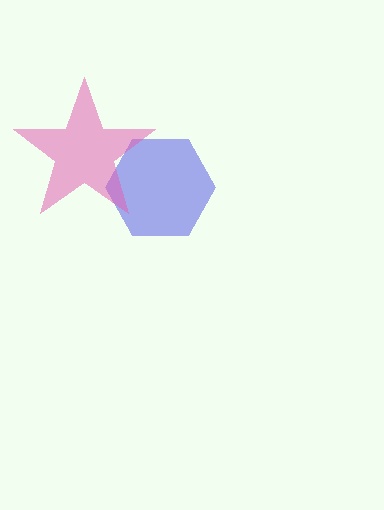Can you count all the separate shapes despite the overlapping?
Yes, there are 2 separate shapes.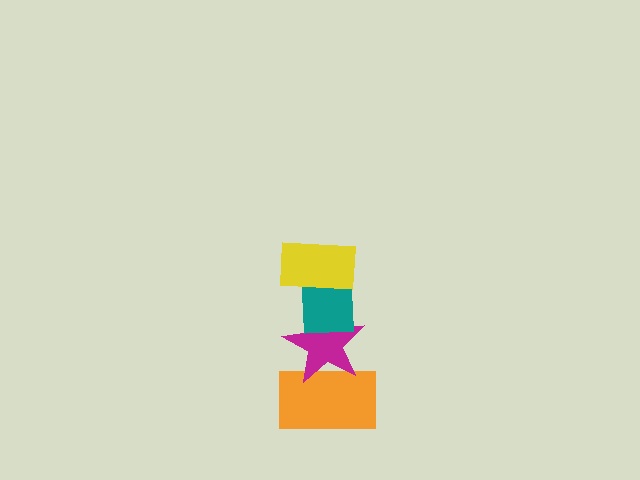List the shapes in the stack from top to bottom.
From top to bottom: the yellow rectangle, the teal rectangle, the magenta star, the orange rectangle.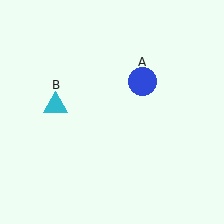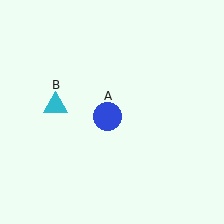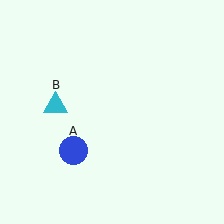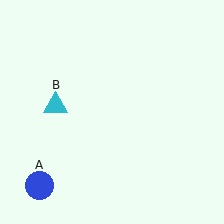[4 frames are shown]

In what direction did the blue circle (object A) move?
The blue circle (object A) moved down and to the left.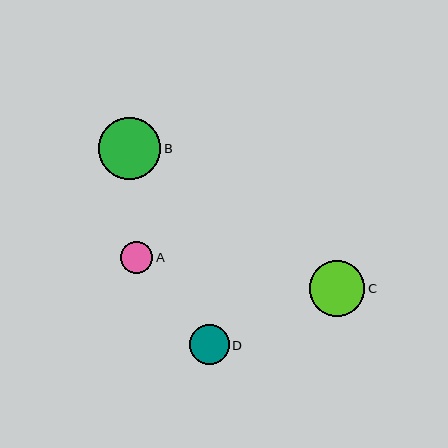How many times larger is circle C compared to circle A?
Circle C is approximately 1.7 times the size of circle A.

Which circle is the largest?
Circle B is the largest with a size of approximately 62 pixels.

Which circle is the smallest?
Circle A is the smallest with a size of approximately 32 pixels.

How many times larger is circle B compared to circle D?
Circle B is approximately 1.6 times the size of circle D.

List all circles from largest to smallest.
From largest to smallest: B, C, D, A.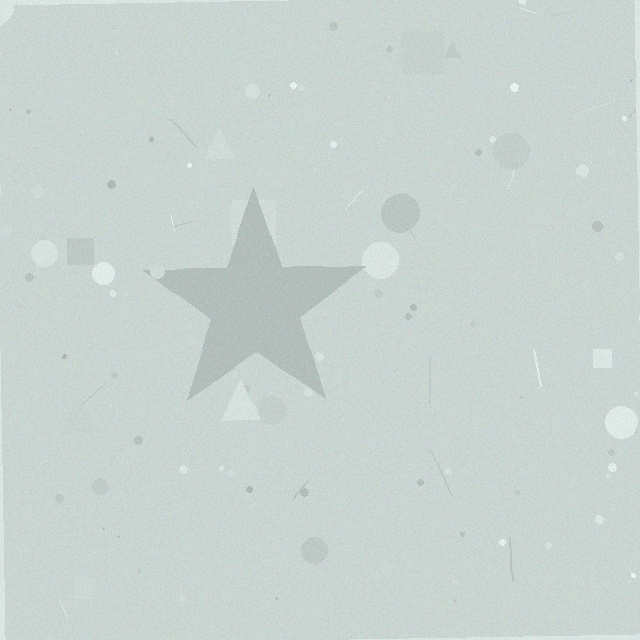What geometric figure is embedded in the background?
A star is embedded in the background.